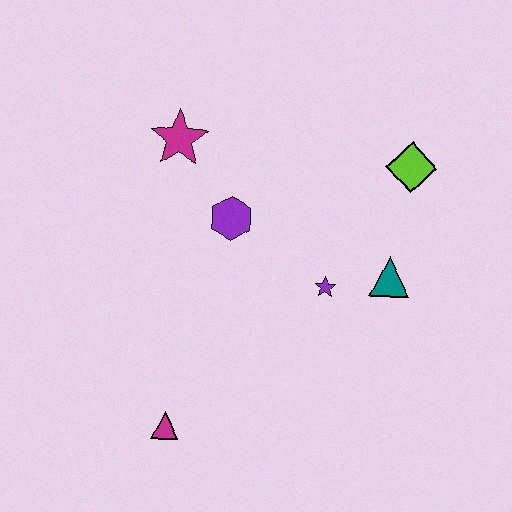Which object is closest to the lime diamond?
The teal triangle is closest to the lime diamond.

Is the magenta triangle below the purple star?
Yes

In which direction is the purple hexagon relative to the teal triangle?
The purple hexagon is to the left of the teal triangle.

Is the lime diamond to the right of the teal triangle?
Yes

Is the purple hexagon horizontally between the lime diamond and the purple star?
No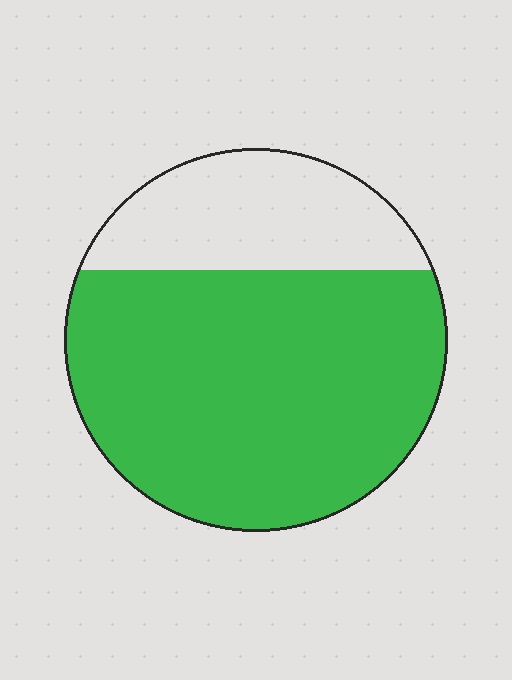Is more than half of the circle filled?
Yes.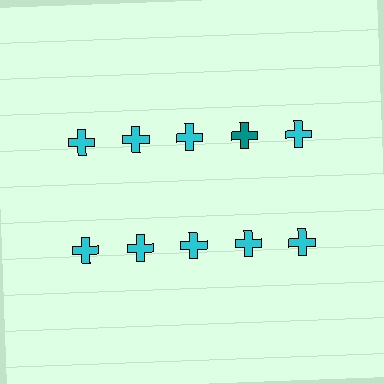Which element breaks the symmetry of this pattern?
The teal cross in the top row, second from right column breaks the symmetry. All other shapes are cyan crosses.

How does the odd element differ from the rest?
It has a different color: teal instead of cyan.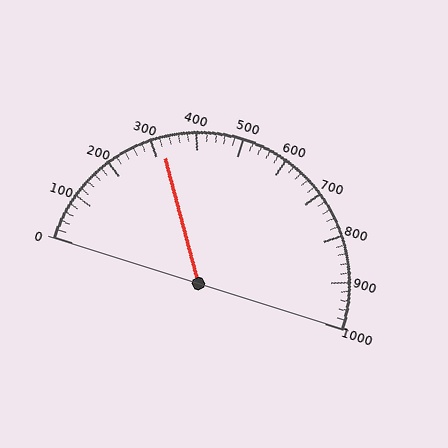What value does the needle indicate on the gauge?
The needle indicates approximately 320.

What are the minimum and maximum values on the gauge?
The gauge ranges from 0 to 1000.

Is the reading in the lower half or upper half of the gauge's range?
The reading is in the lower half of the range (0 to 1000).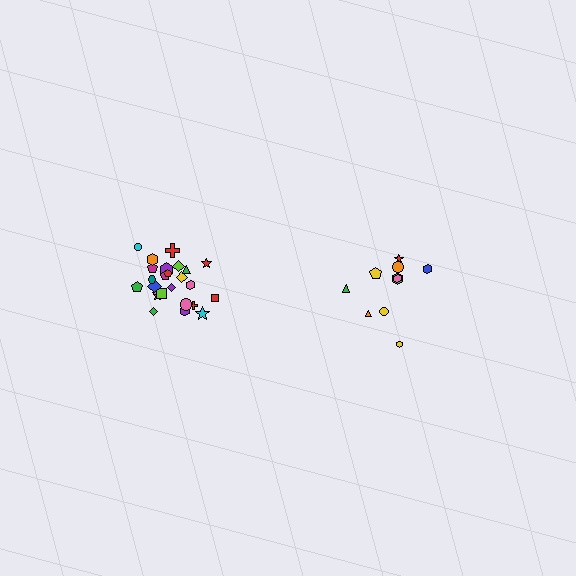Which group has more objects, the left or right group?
The left group.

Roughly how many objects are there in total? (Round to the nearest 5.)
Roughly 35 objects in total.